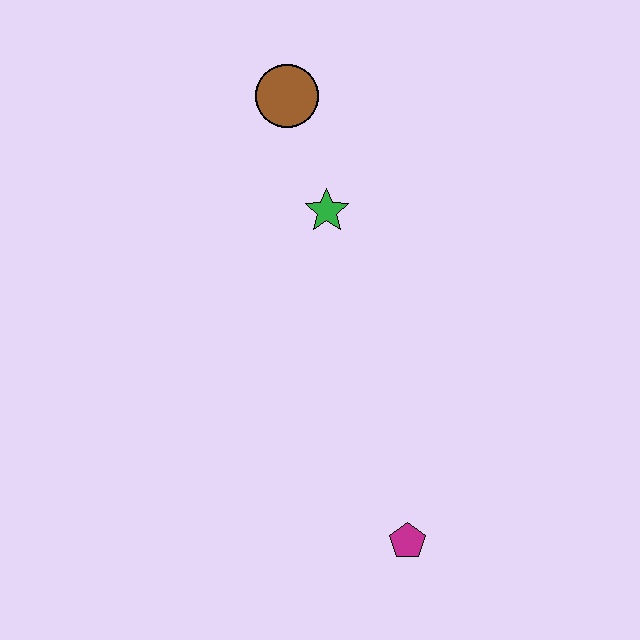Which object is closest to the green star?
The brown circle is closest to the green star.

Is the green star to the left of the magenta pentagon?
Yes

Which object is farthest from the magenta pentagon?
The brown circle is farthest from the magenta pentagon.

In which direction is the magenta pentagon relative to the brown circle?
The magenta pentagon is below the brown circle.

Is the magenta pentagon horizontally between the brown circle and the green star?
No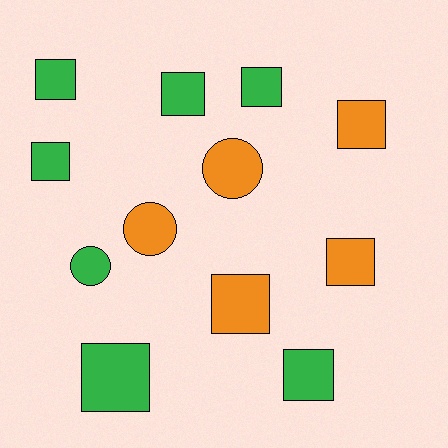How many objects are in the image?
There are 12 objects.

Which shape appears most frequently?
Square, with 9 objects.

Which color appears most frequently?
Green, with 7 objects.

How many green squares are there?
There are 6 green squares.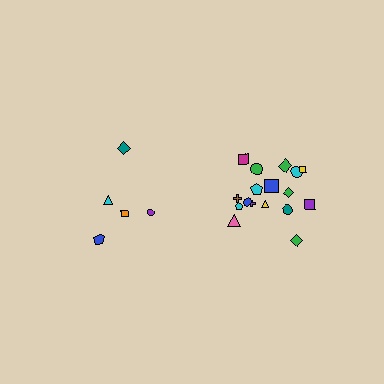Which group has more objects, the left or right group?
The right group.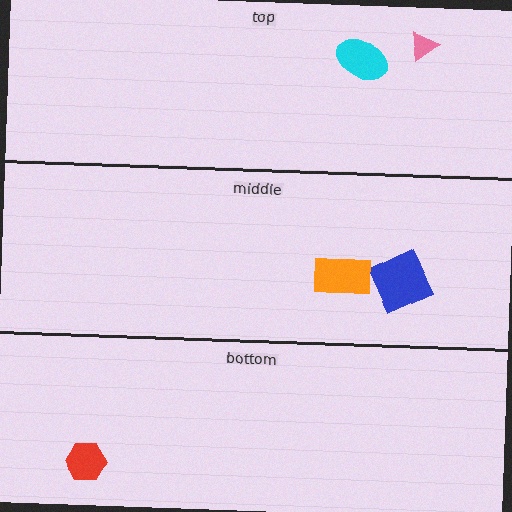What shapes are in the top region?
The cyan ellipse, the pink triangle.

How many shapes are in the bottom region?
1.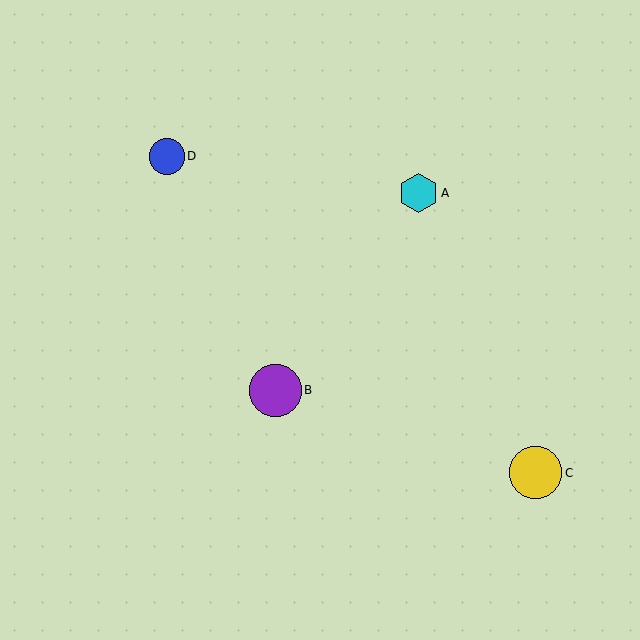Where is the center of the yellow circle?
The center of the yellow circle is at (535, 473).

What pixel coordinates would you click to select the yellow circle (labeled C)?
Click at (535, 473) to select the yellow circle C.